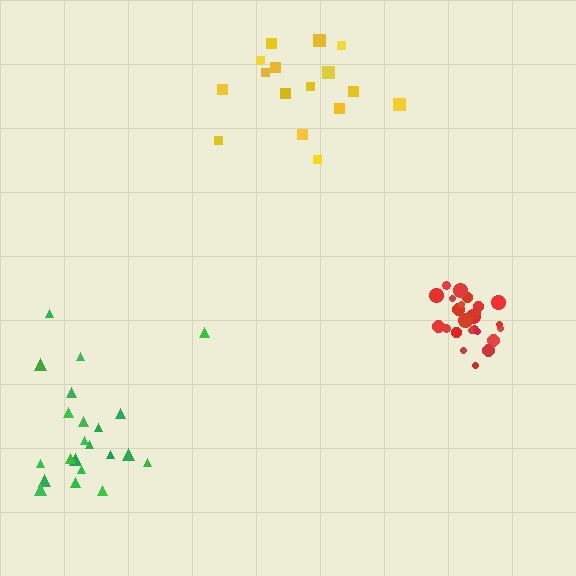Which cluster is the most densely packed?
Red.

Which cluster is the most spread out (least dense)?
Green.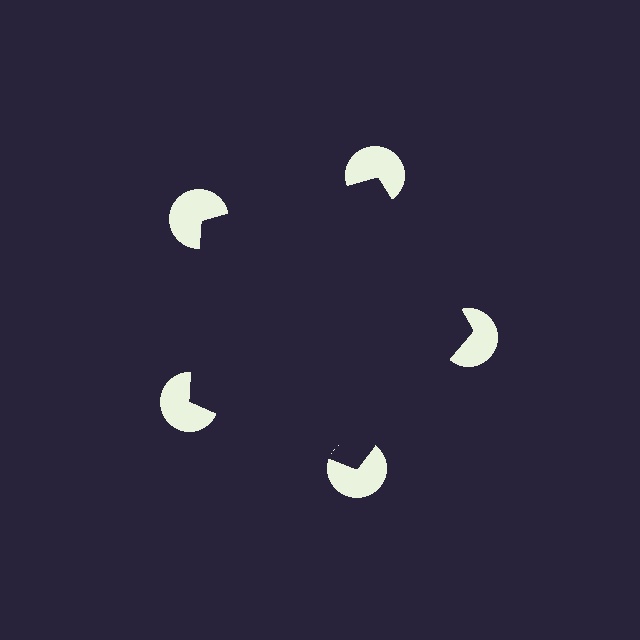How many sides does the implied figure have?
5 sides.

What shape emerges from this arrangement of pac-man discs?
An illusory pentagon — its edges are inferred from the aligned wedge cuts in the pac-man discs, not physically drawn.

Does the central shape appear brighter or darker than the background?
It typically appears slightly darker than the background, even though no actual brightness change is drawn.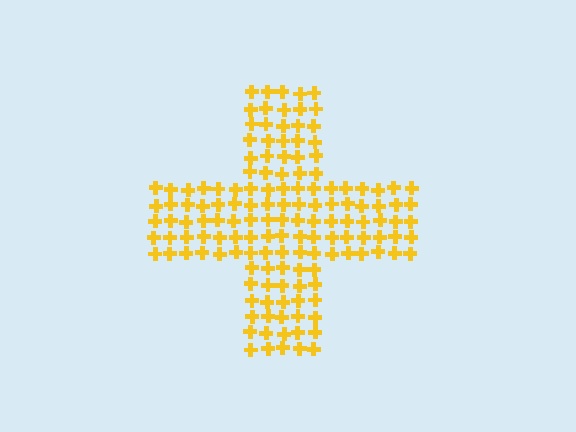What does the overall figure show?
The overall figure shows a cross.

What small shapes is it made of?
It is made of small crosses.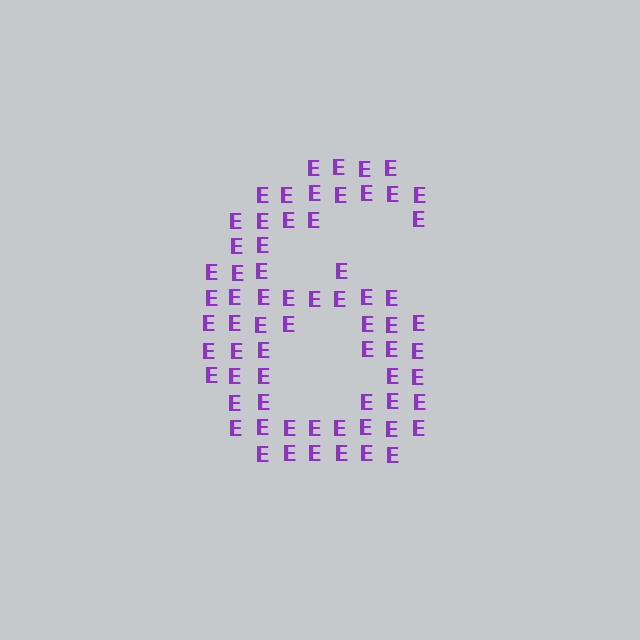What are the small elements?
The small elements are letter E's.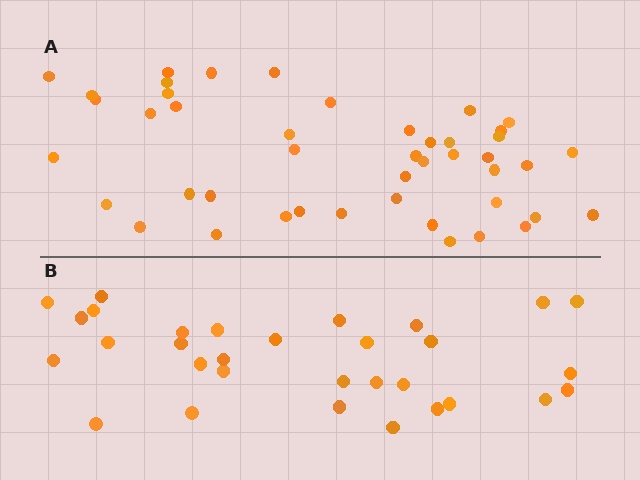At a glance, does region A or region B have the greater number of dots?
Region A (the top region) has more dots.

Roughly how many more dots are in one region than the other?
Region A has approximately 15 more dots than region B.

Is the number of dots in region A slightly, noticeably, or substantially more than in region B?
Region A has substantially more. The ratio is roughly 1.5 to 1.